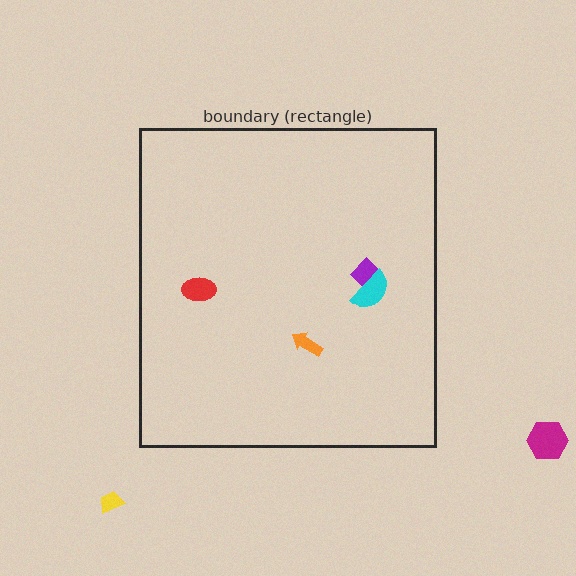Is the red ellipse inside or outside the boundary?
Inside.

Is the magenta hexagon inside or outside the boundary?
Outside.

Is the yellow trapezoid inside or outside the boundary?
Outside.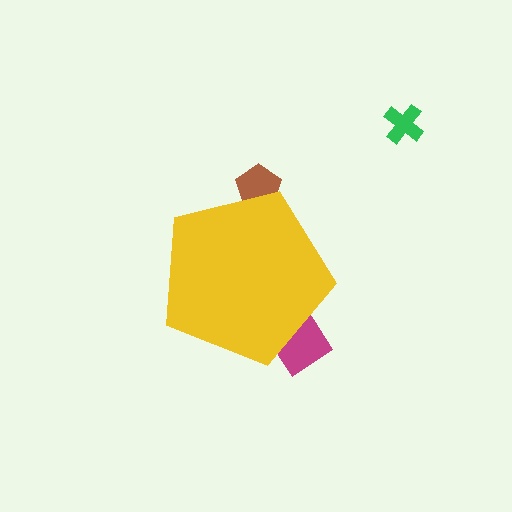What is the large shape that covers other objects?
A yellow pentagon.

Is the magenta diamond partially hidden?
Yes, the magenta diamond is partially hidden behind the yellow pentagon.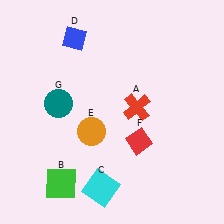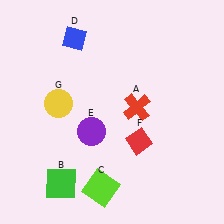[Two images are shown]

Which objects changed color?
C changed from cyan to lime. E changed from orange to purple. G changed from teal to yellow.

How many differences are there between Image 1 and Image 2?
There are 3 differences between the two images.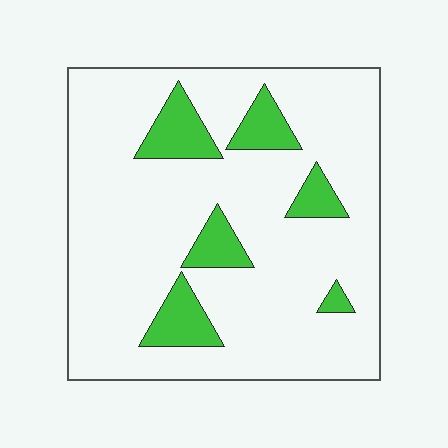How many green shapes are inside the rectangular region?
6.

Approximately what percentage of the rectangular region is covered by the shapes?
Approximately 15%.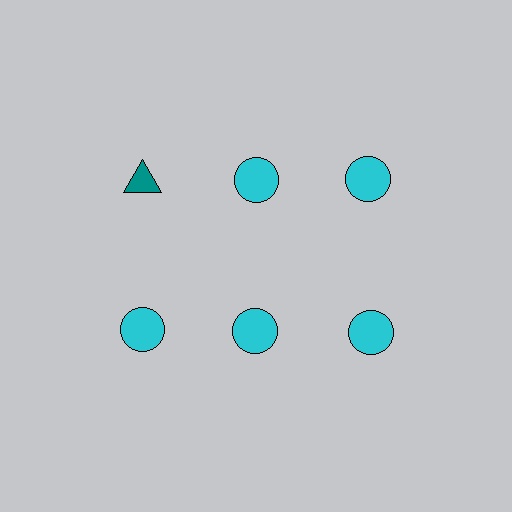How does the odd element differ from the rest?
It differs in both color (teal instead of cyan) and shape (triangle instead of circle).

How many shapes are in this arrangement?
There are 6 shapes arranged in a grid pattern.